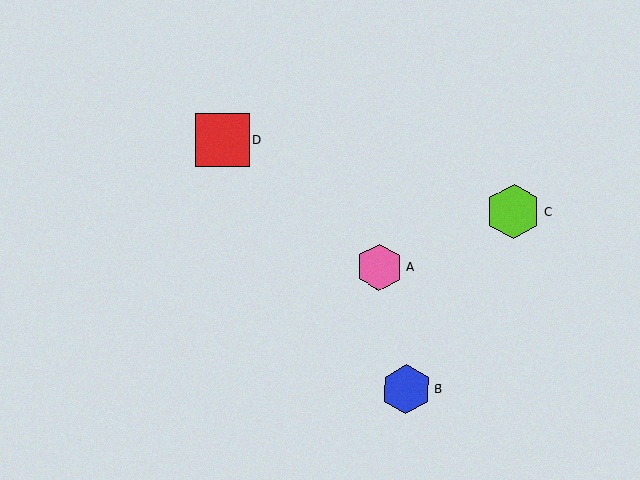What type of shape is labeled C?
Shape C is a lime hexagon.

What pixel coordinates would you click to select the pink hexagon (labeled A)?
Click at (379, 267) to select the pink hexagon A.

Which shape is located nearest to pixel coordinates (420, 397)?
The blue hexagon (labeled B) at (406, 389) is nearest to that location.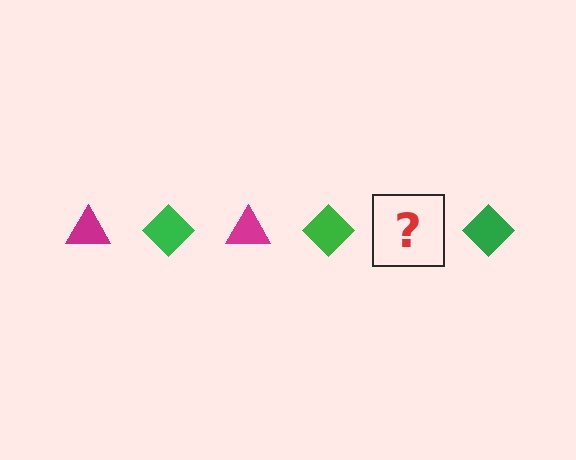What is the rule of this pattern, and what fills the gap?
The rule is that the pattern alternates between magenta triangle and green diamond. The gap should be filled with a magenta triangle.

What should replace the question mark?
The question mark should be replaced with a magenta triangle.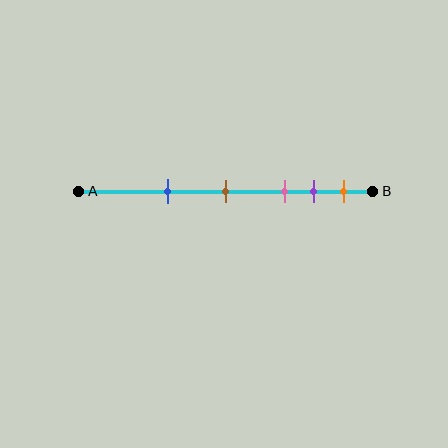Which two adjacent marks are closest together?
The purple and orange marks are the closest adjacent pair.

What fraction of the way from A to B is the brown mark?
The brown mark is approximately 50% (0.5) of the way from A to B.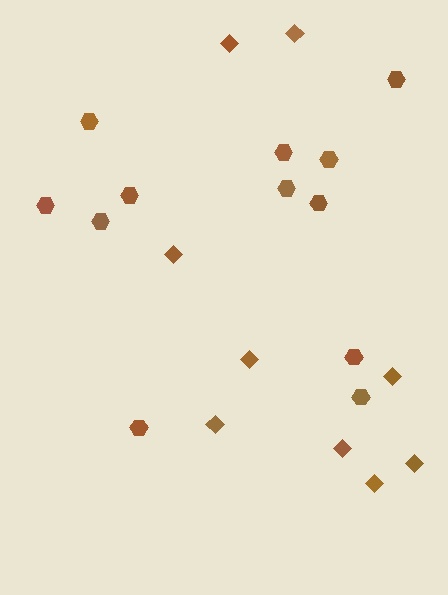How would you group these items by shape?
There are 2 groups: one group of diamonds (9) and one group of hexagons (12).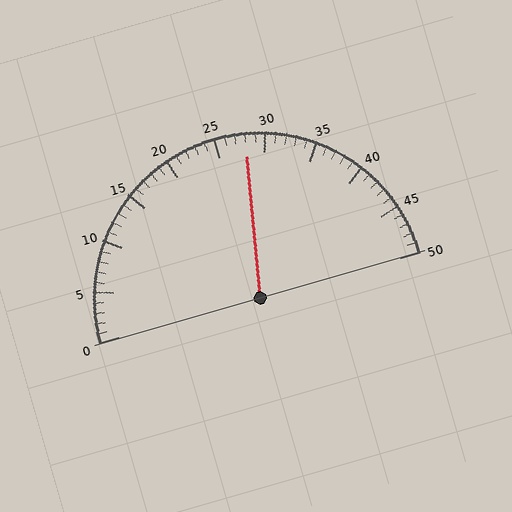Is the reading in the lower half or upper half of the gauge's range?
The reading is in the upper half of the range (0 to 50).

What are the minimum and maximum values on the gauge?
The gauge ranges from 0 to 50.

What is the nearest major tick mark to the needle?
The nearest major tick mark is 30.